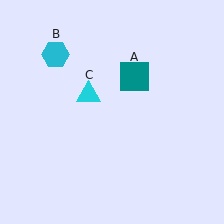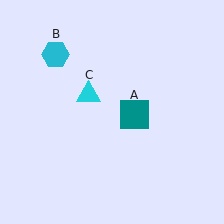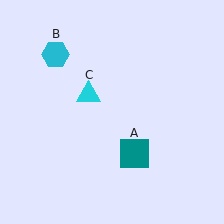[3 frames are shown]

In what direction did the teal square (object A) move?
The teal square (object A) moved down.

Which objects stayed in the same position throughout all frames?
Cyan hexagon (object B) and cyan triangle (object C) remained stationary.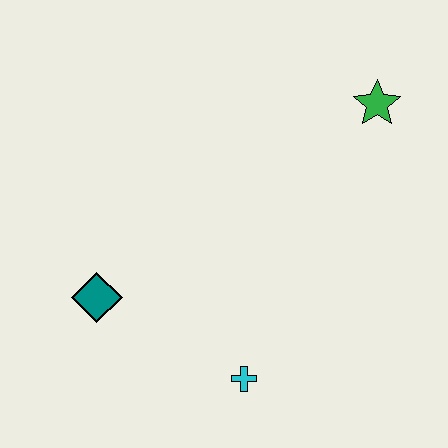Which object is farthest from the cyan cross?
The green star is farthest from the cyan cross.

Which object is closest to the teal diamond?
The cyan cross is closest to the teal diamond.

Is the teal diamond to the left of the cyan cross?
Yes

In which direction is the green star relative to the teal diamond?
The green star is to the right of the teal diamond.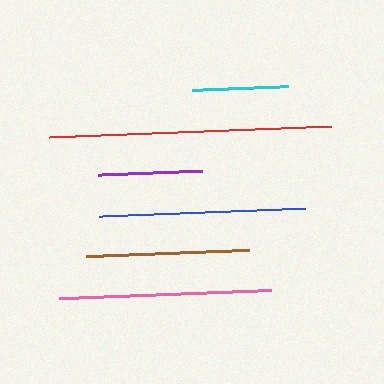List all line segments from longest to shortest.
From longest to shortest: red, pink, blue, brown, purple, cyan.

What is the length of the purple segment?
The purple segment is approximately 104 pixels long.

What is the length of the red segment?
The red segment is approximately 282 pixels long.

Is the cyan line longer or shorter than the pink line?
The pink line is longer than the cyan line.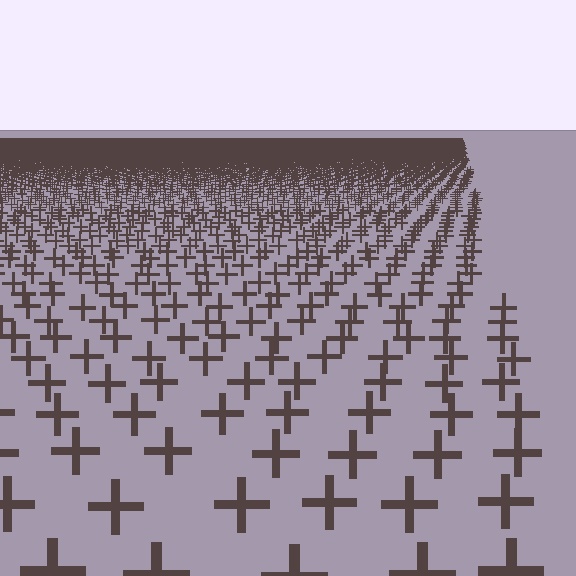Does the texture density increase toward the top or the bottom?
Density increases toward the top.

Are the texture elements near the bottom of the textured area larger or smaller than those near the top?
Larger. Near the bottom, elements are closer to the viewer and appear at a bigger on-screen size.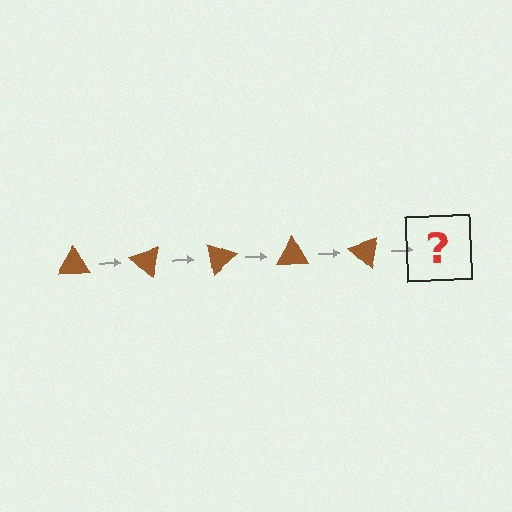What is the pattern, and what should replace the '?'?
The pattern is that the triangle rotates 40 degrees each step. The '?' should be a brown triangle rotated 200 degrees.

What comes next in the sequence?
The next element should be a brown triangle rotated 200 degrees.